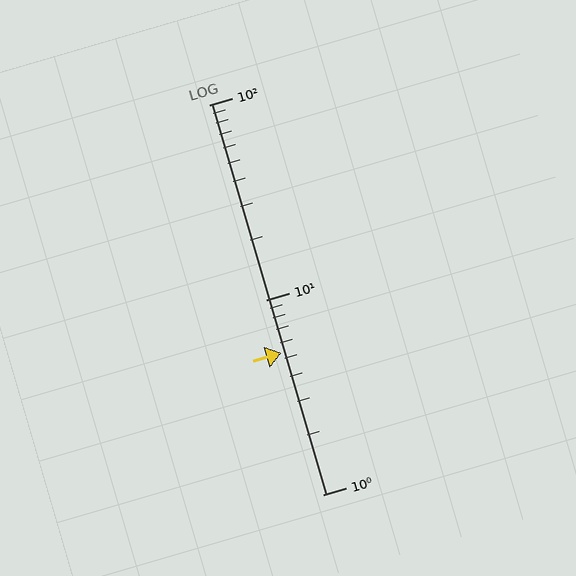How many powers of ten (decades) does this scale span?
The scale spans 2 decades, from 1 to 100.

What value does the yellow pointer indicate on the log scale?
The pointer indicates approximately 5.3.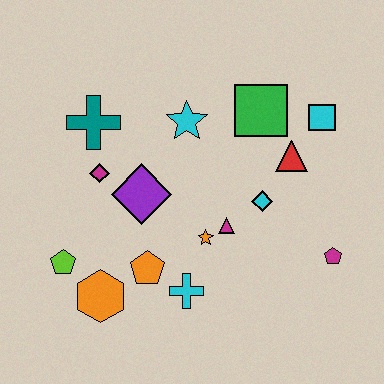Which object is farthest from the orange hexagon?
The cyan square is farthest from the orange hexagon.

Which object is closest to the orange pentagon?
The cyan cross is closest to the orange pentagon.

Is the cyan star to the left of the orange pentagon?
No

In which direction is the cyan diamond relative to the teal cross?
The cyan diamond is to the right of the teal cross.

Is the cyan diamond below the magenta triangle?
No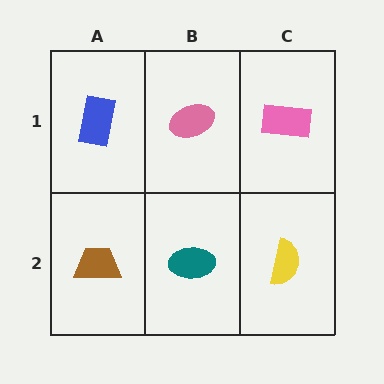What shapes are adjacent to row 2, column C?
A pink rectangle (row 1, column C), a teal ellipse (row 2, column B).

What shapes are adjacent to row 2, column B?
A pink ellipse (row 1, column B), a brown trapezoid (row 2, column A), a yellow semicircle (row 2, column C).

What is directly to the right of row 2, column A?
A teal ellipse.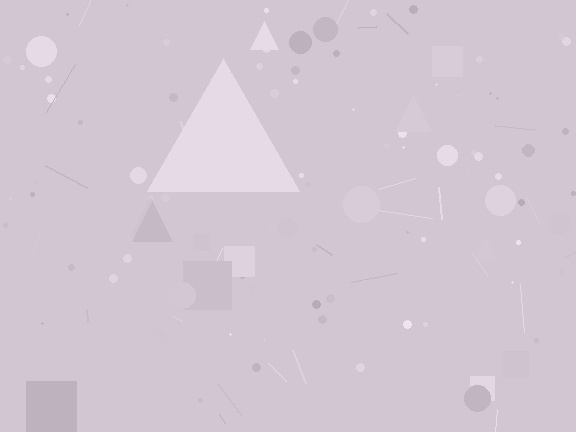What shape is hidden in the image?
A triangle is hidden in the image.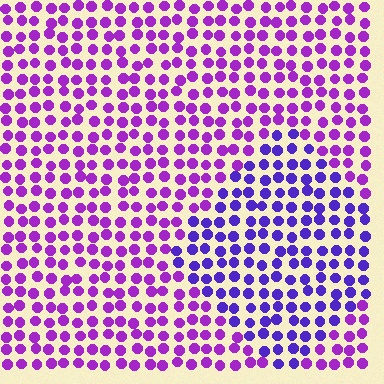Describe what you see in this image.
The image is filled with small purple elements in a uniform arrangement. A diamond-shaped region is visible where the elements are tinted to a slightly different hue, forming a subtle color boundary.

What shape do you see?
I see a diamond.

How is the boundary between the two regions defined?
The boundary is defined purely by a slight shift in hue (about 32 degrees). Spacing, size, and orientation are identical on both sides.